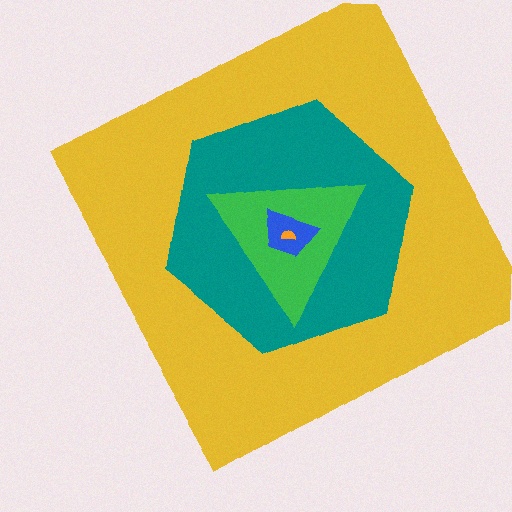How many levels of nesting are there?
5.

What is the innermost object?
The orange semicircle.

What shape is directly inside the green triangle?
The blue trapezoid.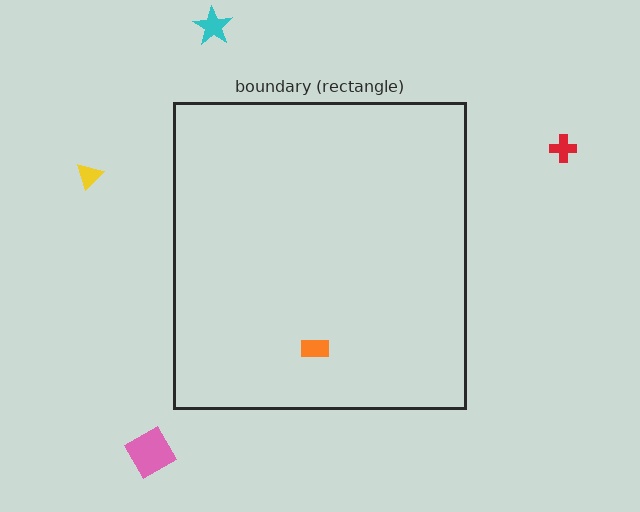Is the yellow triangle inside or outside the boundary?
Outside.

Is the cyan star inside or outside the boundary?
Outside.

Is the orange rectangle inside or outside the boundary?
Inside.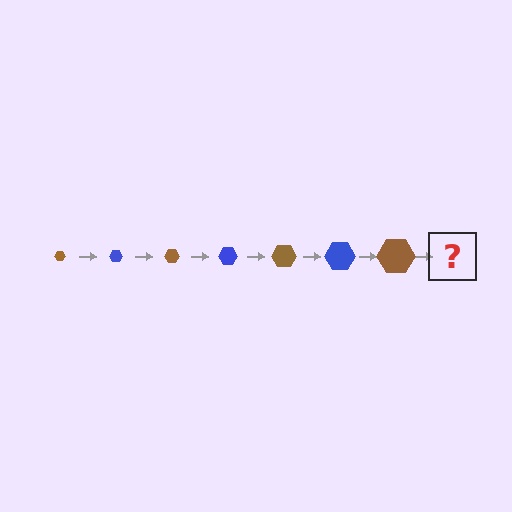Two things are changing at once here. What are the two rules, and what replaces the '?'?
The two rules are that the hexagon grows larger each step and the color cycles through brown and blue. The '?' should be a blue hexagon, larger than the previous one.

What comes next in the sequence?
The next element should be a blue hexagon, larger than the previous one.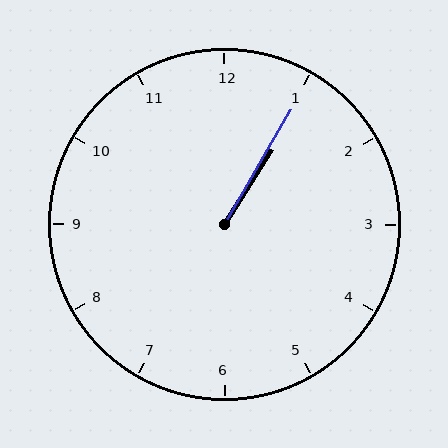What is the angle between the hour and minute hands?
Approximately 2 degrees.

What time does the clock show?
1:05.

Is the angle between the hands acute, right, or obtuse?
It is acute.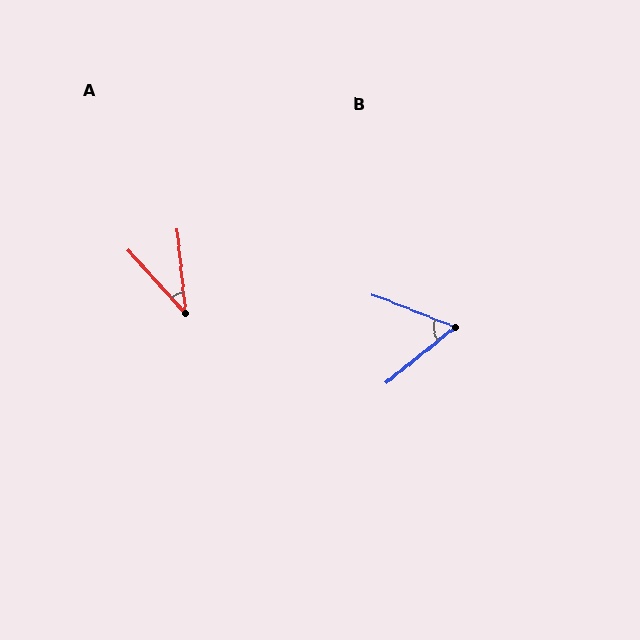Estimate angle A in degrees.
Approximately 37 degrees.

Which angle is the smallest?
A, at approximately 37 degrees.